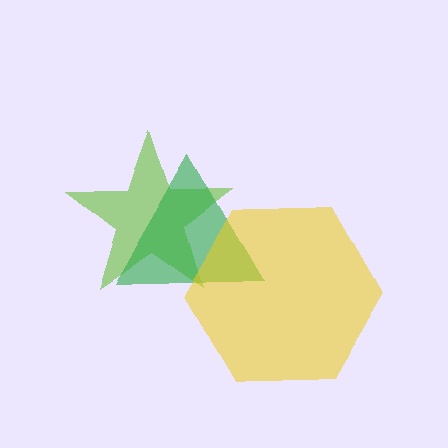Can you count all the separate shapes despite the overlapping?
Yes, there are 3 separate shapes.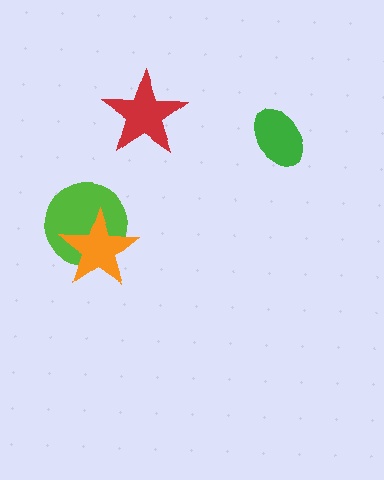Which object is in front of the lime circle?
The orange star is in front of the lime circle.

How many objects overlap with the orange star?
1 object overlaps with the orange star.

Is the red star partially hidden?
No, no other shape covers it.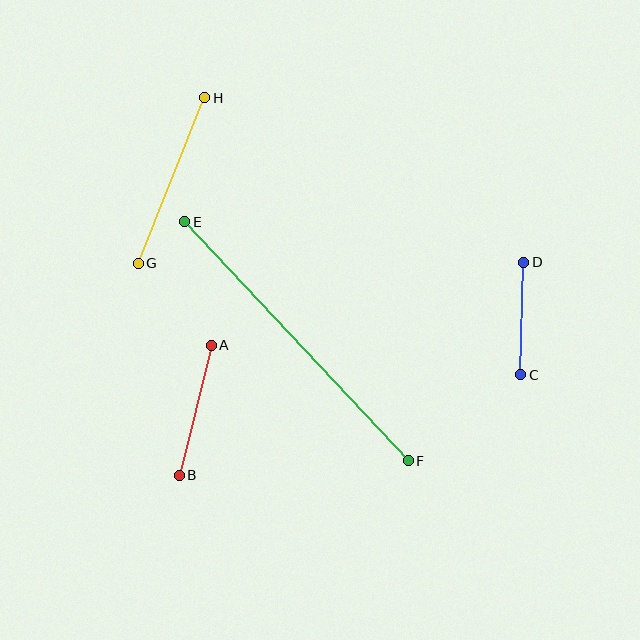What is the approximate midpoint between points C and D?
The midpoint is at approximately (522, 319) pixels.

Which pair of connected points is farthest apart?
Points E and F are farthest apart.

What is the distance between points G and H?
The distance is approximately 178 pixels.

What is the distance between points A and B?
The distance is approximately 134 pixels.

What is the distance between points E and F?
The distance is approximately 327 pixels.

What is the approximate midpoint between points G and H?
The midpoint is at approximately (171, 180) pixels.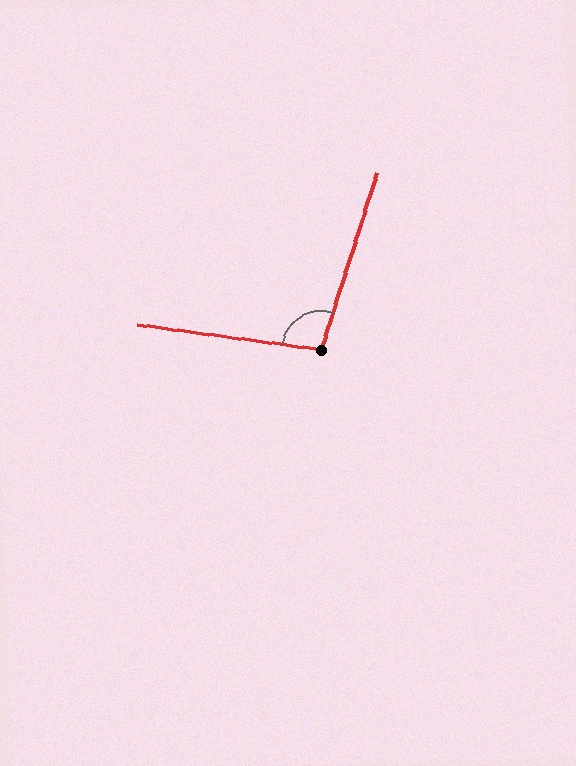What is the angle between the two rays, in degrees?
Approximately 100 degrees.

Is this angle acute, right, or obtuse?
It is obtuse.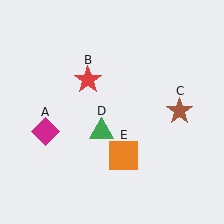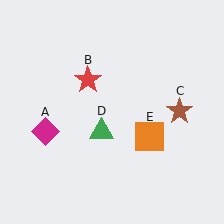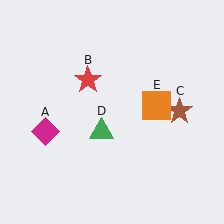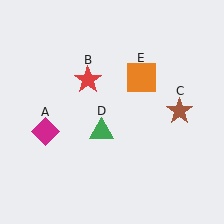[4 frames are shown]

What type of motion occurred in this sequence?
The orange square (object E) rotated counterclockwise around the center of the scene.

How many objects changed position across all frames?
1 object changed position: orange square (object E).